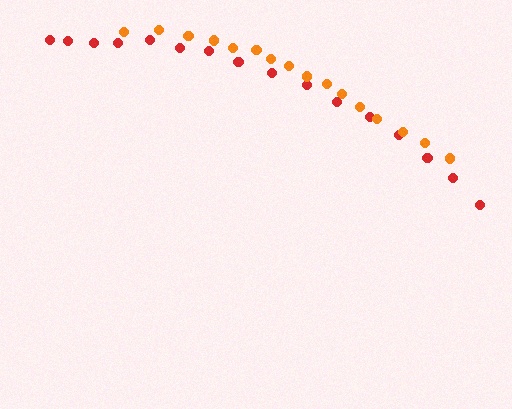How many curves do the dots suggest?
There are 2 distinct paths.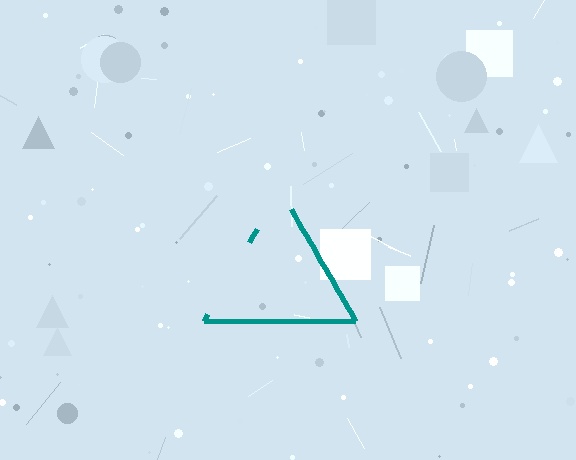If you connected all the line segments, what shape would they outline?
They would outline a triangle.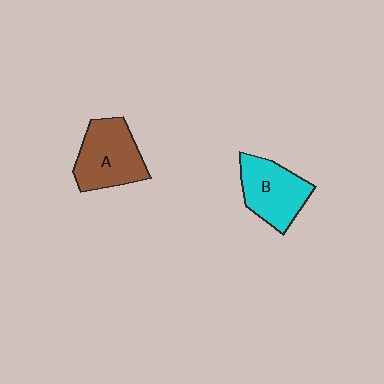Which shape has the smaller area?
Shape B (cyan).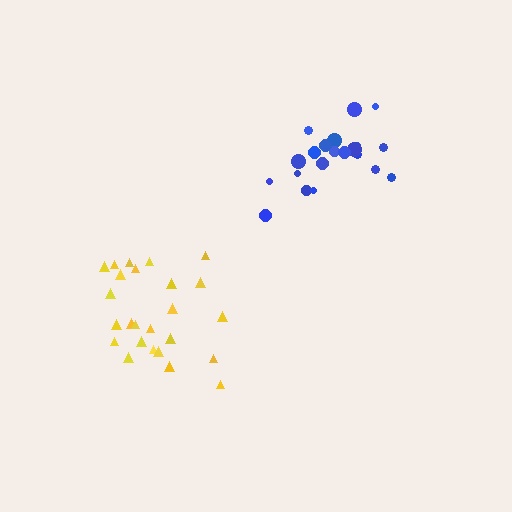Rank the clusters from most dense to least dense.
blue, yellow.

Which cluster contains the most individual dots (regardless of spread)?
Yellow (25).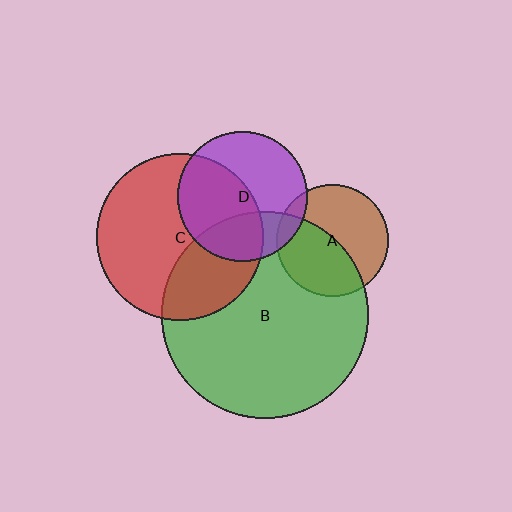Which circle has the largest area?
Circle B (green).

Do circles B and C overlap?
Yes.